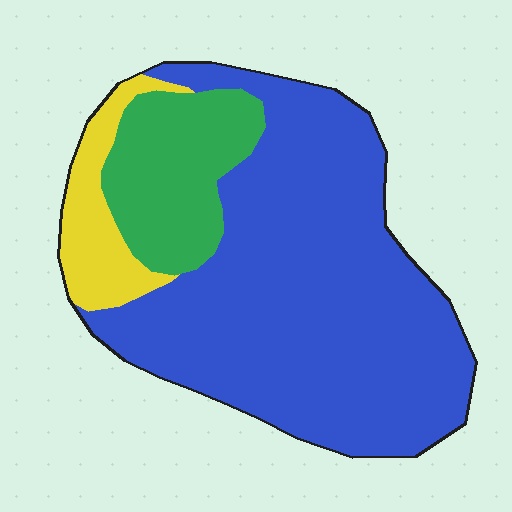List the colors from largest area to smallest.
From largest to smallest: blue, green, yellow.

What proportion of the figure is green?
Green covers about 20% of the figure.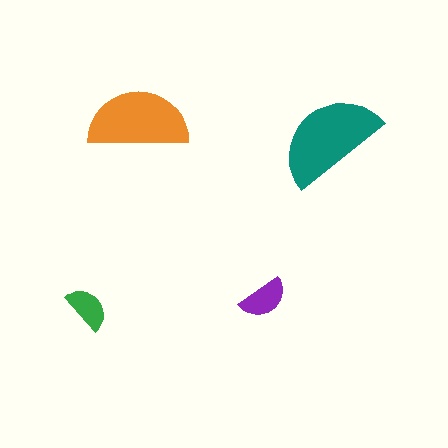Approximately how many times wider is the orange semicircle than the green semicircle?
About 2 times wider.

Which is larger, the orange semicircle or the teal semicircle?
The teal one.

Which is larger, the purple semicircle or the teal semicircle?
The teal one.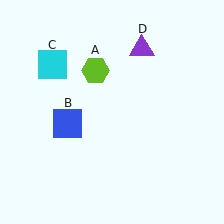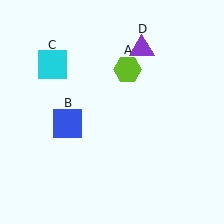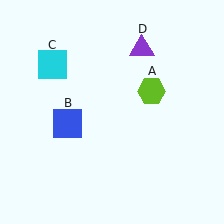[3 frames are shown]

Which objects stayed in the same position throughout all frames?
Blue square (object B) and cyan square (object C) and purple triangle (object D) remained stationary.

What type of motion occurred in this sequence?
The lime hexagon (object A) rotated clockwise around the center of the scene.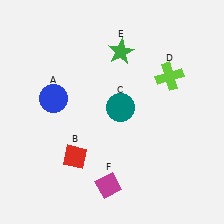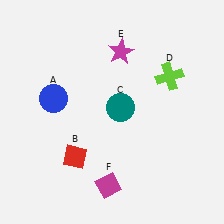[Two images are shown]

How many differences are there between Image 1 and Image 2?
There is 1 difference between the two images.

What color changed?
The star (E) changed from green in Image 1 to magenta in Image 2.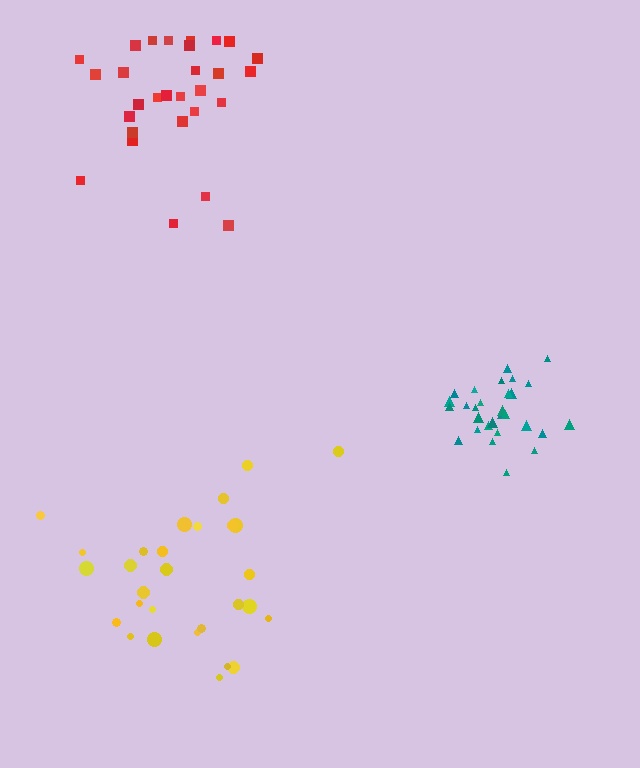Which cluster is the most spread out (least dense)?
Yellow.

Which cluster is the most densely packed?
Teal.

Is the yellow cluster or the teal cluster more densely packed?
Teal.